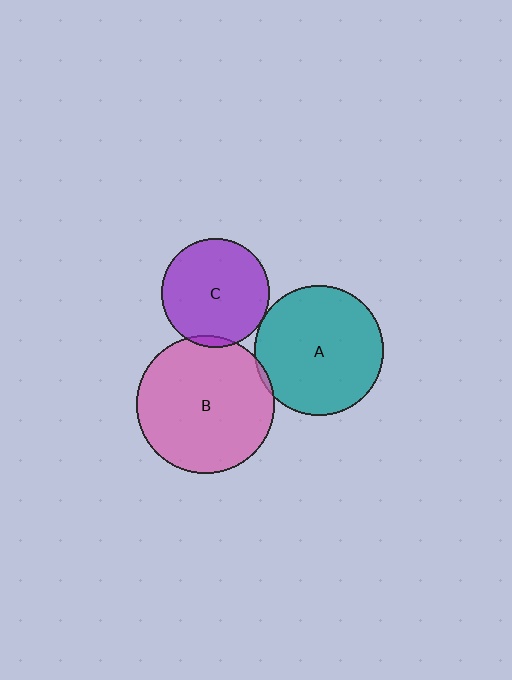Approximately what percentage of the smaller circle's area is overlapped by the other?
Approximately 5%.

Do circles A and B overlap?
Yes.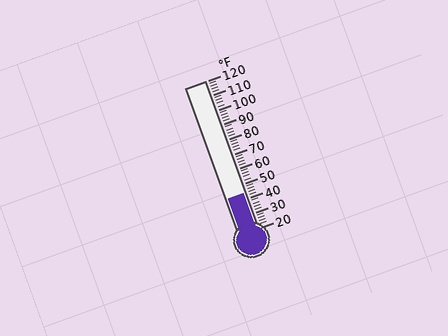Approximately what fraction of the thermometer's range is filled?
The thermometer is filled to approximately 25% of its range.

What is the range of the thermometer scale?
The thermometer scale ranges from 20°F to 120°F.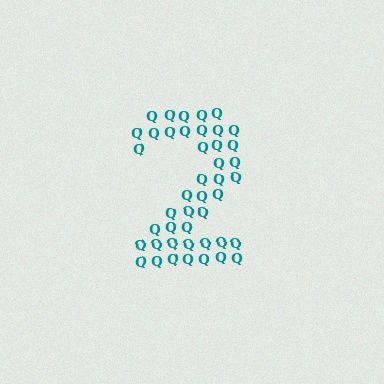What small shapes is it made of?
It is made of small letter Q's.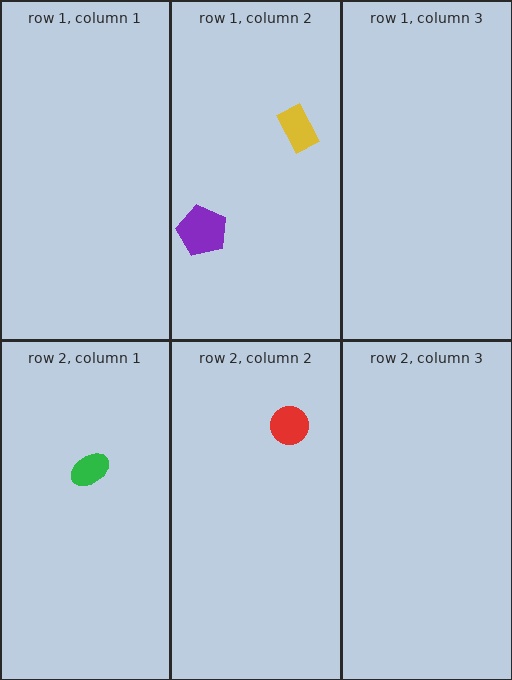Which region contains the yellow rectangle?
The row 1, column 2 region.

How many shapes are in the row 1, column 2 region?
2.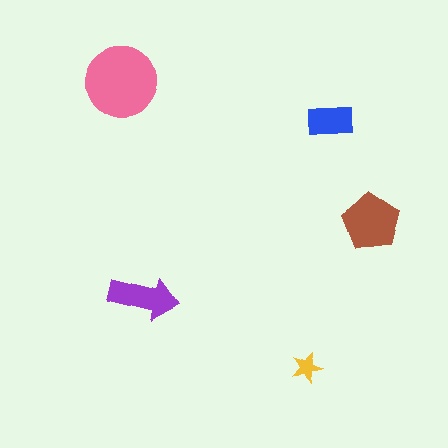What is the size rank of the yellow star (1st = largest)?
5th.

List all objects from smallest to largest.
The yellow star, the blue rectangle, the purple arrow, the brown pentagon, the pink circle.